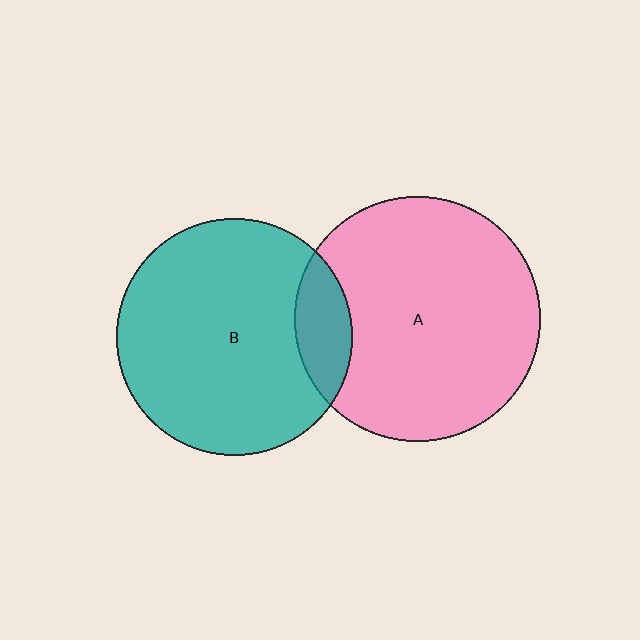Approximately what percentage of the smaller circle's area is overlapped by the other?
Approximately 15%.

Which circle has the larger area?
Circle A (pink).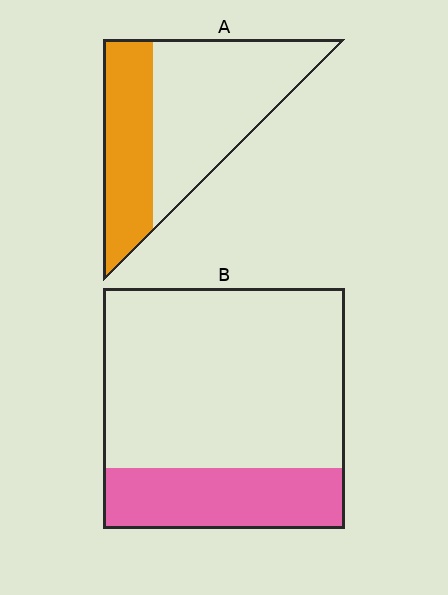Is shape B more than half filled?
No.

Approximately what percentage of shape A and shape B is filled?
A is approximately 35% and B is approximately 25%.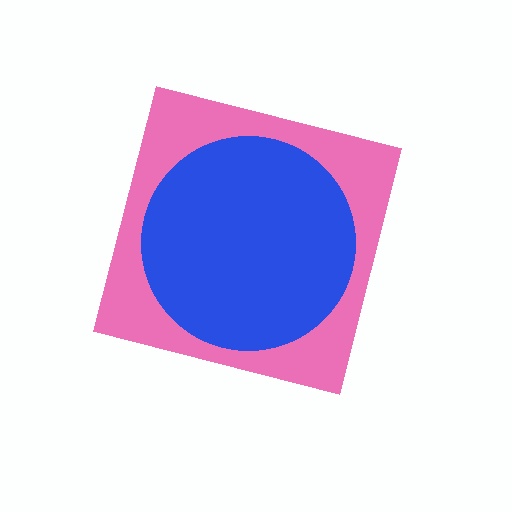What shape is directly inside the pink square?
The blue circle.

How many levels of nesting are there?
2.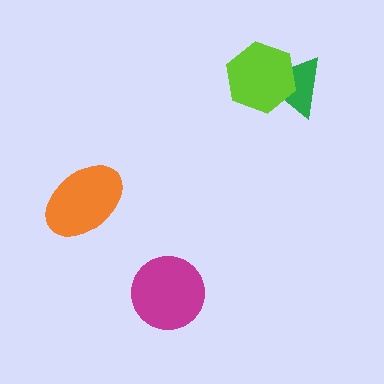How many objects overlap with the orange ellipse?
0 objects overlap with the orange ellipse.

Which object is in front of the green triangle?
The lime hexagon is in front of the green triangle.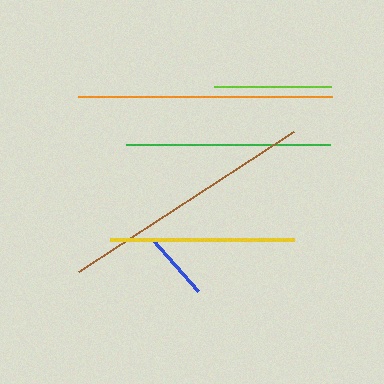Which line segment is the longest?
The brown line is the longest at approximately 256 pixels.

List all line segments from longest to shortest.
From longest to shortest: brown, orange, green, yellow, lime, blue.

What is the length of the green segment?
The green segment is approximately 204 pixels long.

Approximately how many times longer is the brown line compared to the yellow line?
The brown line is approximately 1.4 times the length of the yellow line.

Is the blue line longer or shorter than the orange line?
The orange line is longer than the blue line.